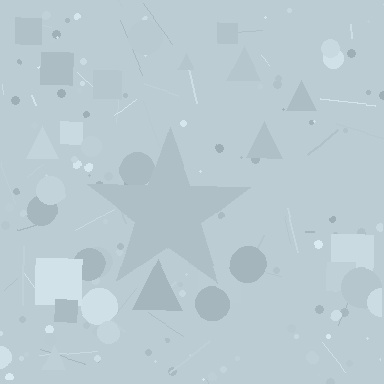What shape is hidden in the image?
A star is hidden in the image.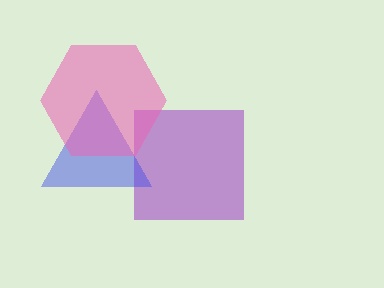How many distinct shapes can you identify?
There are 3 distinct shapes: a purple square, a blue triangle, a pink hexagon.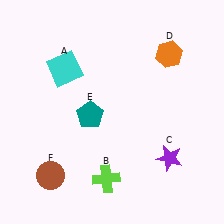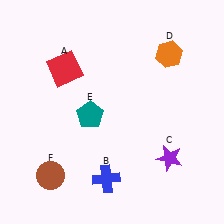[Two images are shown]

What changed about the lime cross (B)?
In Image 1, B is lime. In Image 2, it changed to blue.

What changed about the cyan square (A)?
In Image 1, A is cyan. In Image 2, it changed to red.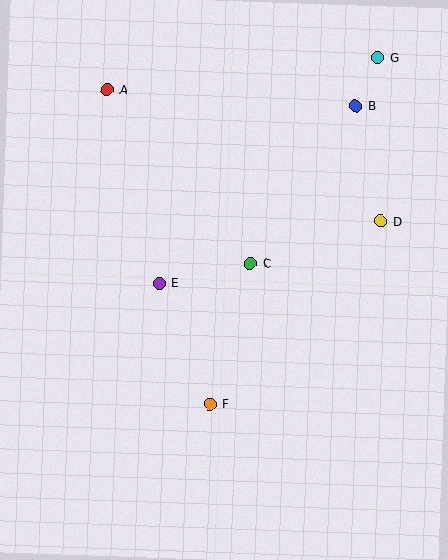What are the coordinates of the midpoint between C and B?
The midpoint between C and B is at (303, 184).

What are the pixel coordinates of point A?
Point A is at (107, 90).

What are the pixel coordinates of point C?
Point C is at (250, 263).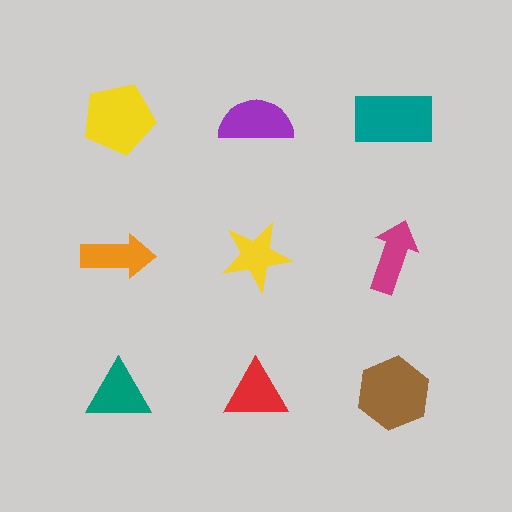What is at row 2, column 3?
A magenta arrow.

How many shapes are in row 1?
3 shapes.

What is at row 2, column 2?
A yellow star.